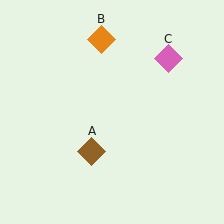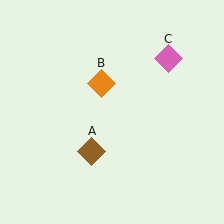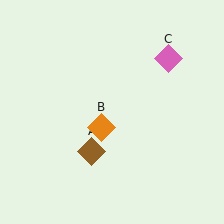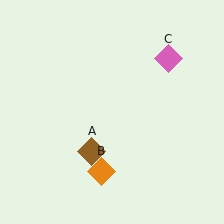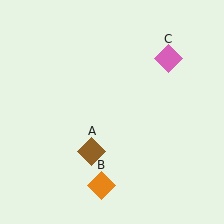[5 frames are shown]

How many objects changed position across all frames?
1 object changed position: orange diamond (object B).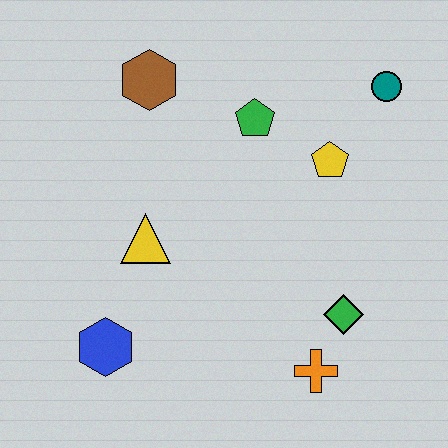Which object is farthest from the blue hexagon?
The teal circle is farthest from the blue hexagon.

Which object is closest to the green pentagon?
The yellow pentagon is closest to the green pentagon.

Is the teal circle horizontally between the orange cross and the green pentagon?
No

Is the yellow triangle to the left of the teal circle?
Yes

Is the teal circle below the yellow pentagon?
No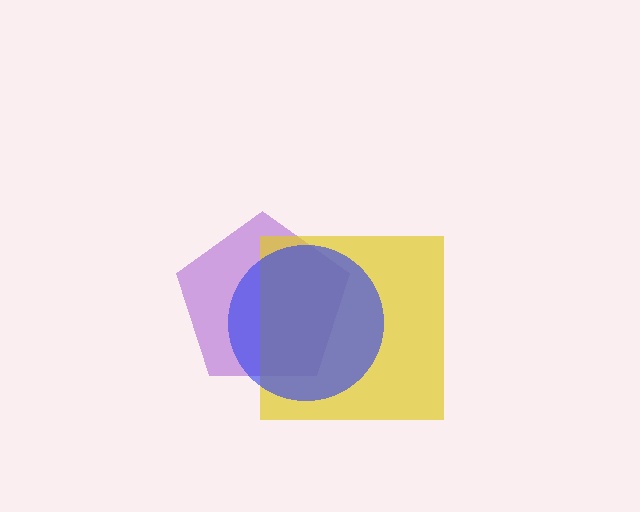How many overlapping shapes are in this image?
There are 3 overlapping shapes in the image.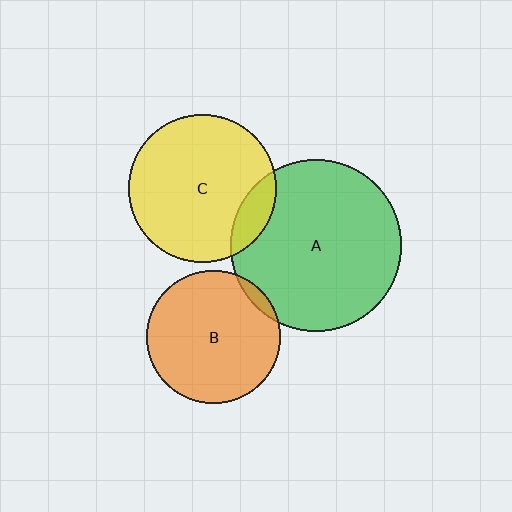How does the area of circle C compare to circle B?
Approximately 1.2 times.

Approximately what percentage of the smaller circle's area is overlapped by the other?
Approximately 15%.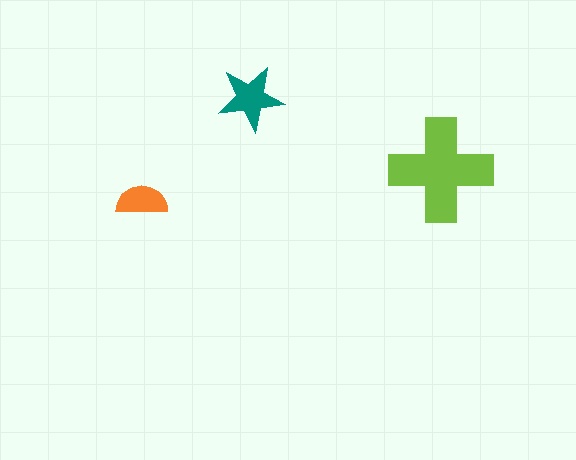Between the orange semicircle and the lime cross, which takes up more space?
The lime cross.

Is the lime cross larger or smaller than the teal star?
Larger.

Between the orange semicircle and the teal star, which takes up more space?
The teal star.